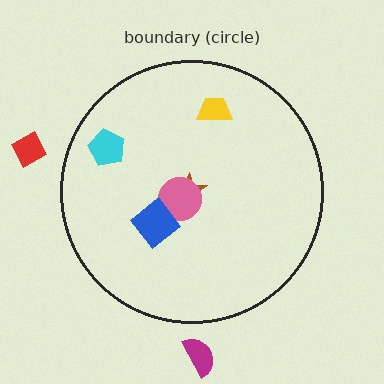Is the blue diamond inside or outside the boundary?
Inside.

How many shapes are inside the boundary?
5 inside, 2 outside.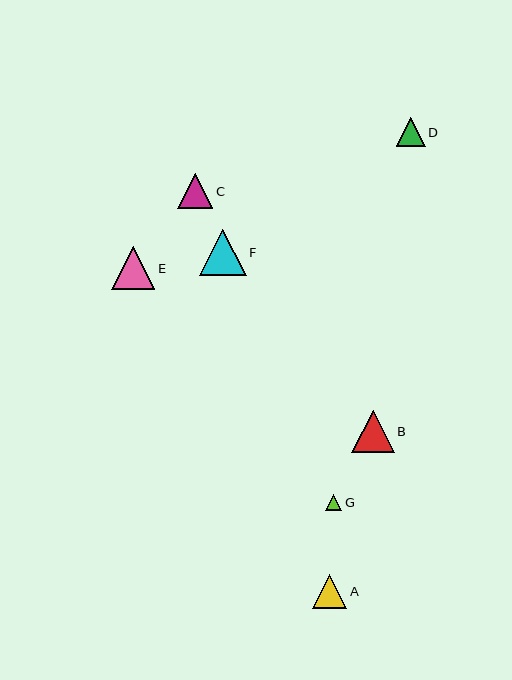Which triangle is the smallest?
Triangle G is the smallest with a size of approximately 17 pixels.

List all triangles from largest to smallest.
From largest to smallest: F, E, B, C, A, D, G.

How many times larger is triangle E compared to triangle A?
Triangle E is approximately 1.3 times the size of triangle A.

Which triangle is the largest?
Triangle F is the largest with a size of approximately 46 pixels.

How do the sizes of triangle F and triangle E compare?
Triangle F and triangle E are approximately the same size.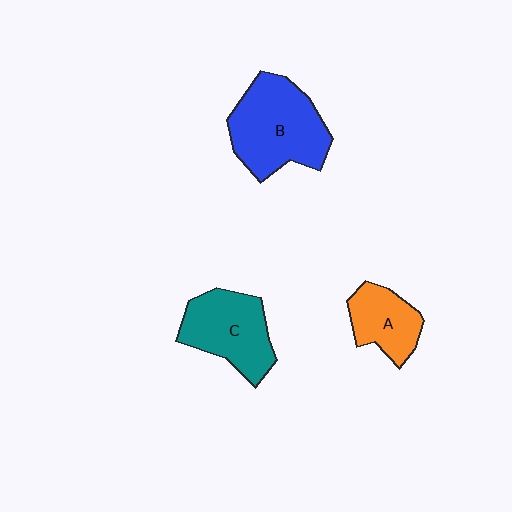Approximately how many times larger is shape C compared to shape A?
Approximately 1.4 times.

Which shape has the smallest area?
Shape A (orange).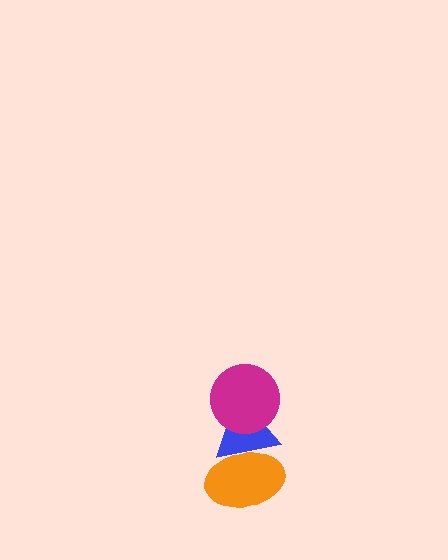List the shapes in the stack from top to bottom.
From top to bottom: the magenta circle, the blue triangle, the orange ellipse.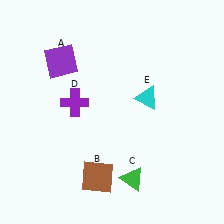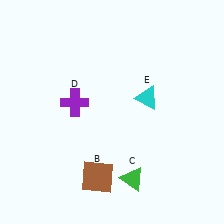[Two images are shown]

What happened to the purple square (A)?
The purple square (A) was removed in Image 2. It was in the top-left area of Image 1.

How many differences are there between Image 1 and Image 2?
There is 1 difference between the two images.